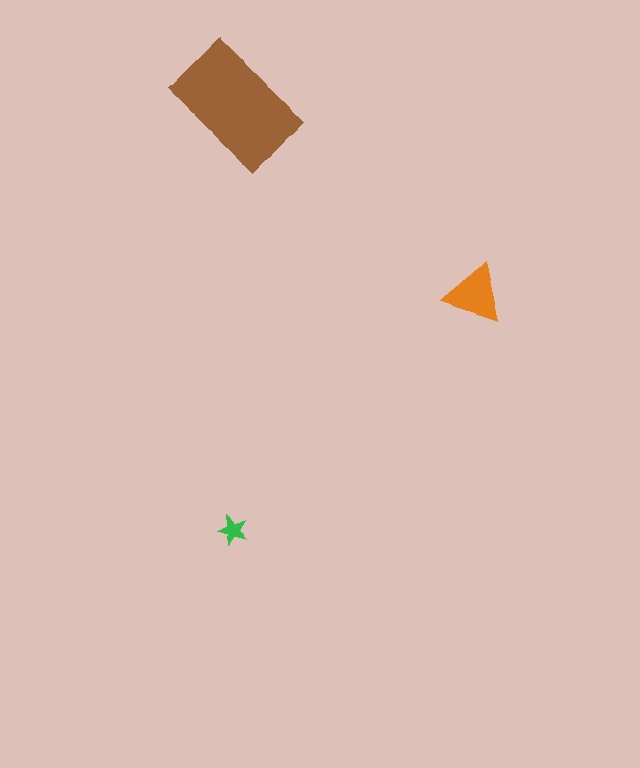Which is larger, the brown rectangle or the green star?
The brown rectangle.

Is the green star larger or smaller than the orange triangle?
Smaller.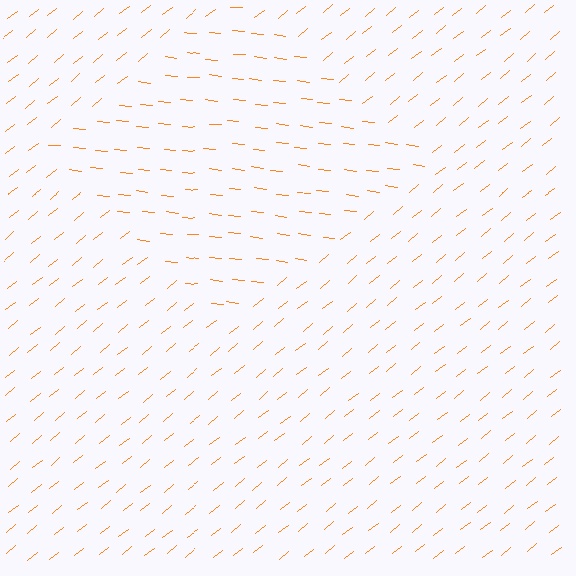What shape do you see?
I see a diamond.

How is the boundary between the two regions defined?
The boundary is defined purely by a change in line orientation (approximately 45 degrees difference). All lines are the same color and thickness.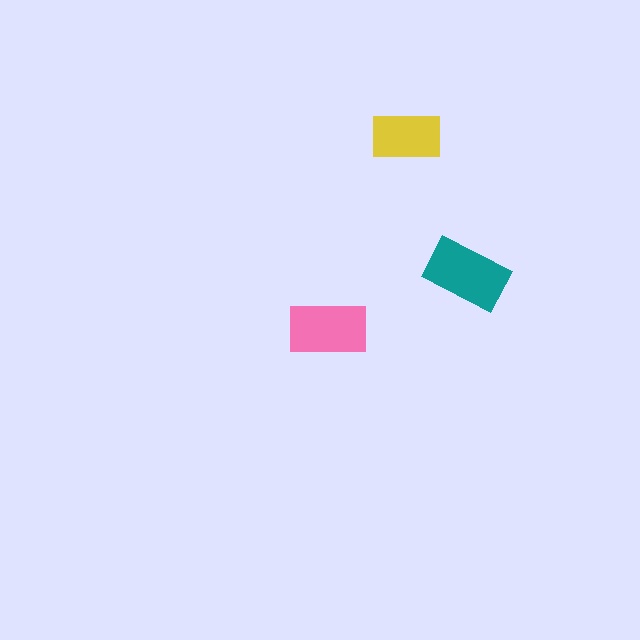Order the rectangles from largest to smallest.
the teal one, the pink one, the yellow one.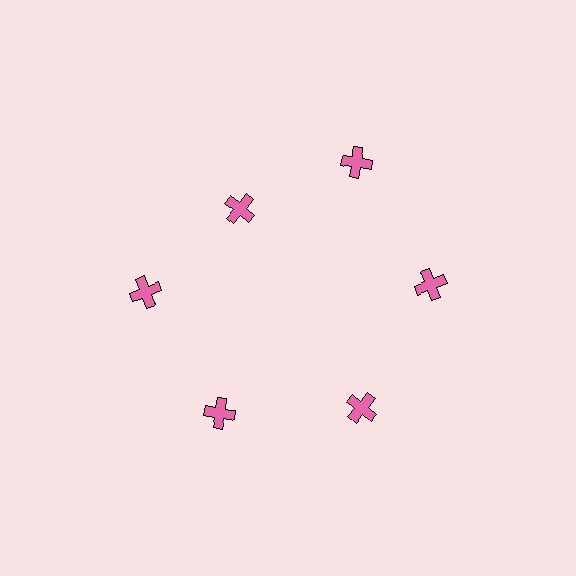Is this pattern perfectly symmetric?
No. The 6 pink crosses are arranged in a ring, but one element near the 11 o'clock position is pulled inward toward the center, breaking the 6-fold rotational symmetry.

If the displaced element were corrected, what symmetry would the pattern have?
It would have 6-fold rotational symmetry — the pattern would map onto itself every 60 degrees.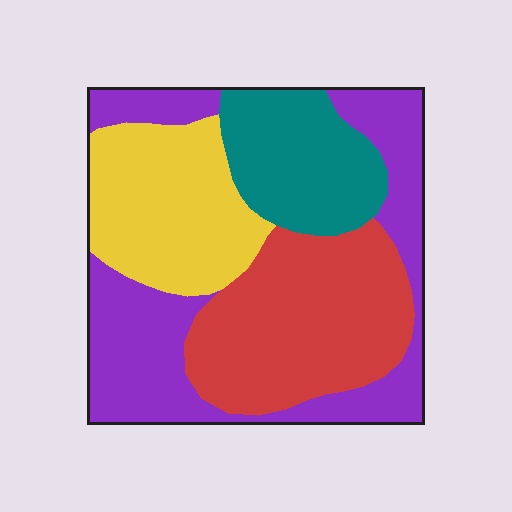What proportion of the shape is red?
Red covers 28% of the shape.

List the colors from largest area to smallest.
From largest to smallest: purple, red, yellow, teal.